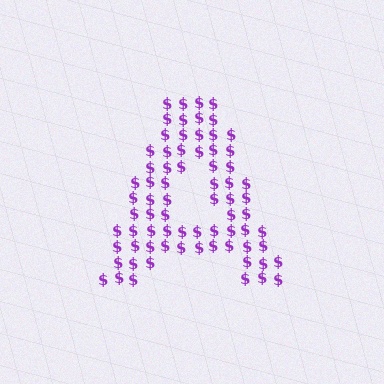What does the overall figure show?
The overall figure shows the letter A.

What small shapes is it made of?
It is made of small dollar signs.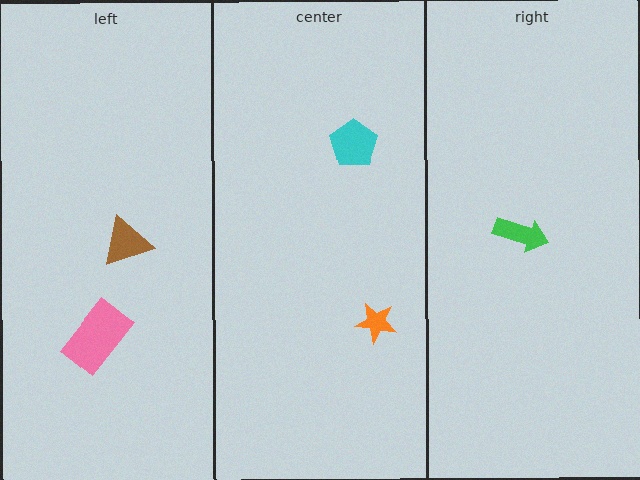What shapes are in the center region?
The cyan pentagon, the orange star.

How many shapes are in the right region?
1.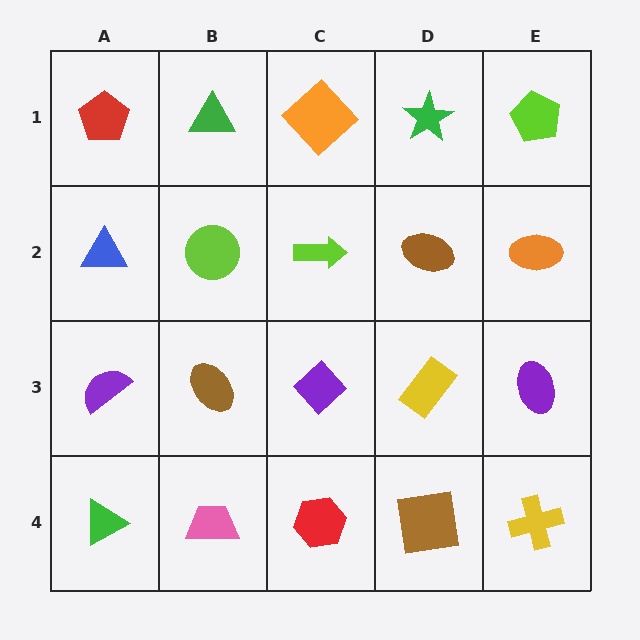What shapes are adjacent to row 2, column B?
A green triangle (row 1, column B), a brown ellipse (row 3, column B), a blue triangle (row 2, column A), a lime arrow (row 2, column C).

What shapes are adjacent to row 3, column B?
A lime circle (row 2, column B), a pink trapezoid (row 4, column B), a purple semicircle (row 3, column A), a purple diamond (row 3, column C).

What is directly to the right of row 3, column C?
A yellow rectangle.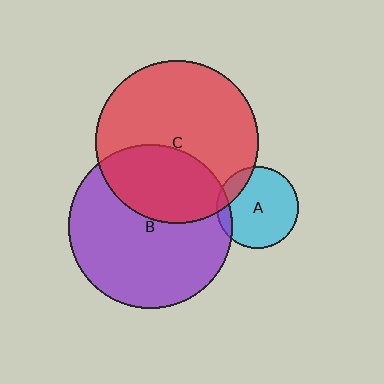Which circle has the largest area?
Circle B (purple).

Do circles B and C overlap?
Yes.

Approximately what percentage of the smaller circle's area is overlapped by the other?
Approximately 35%.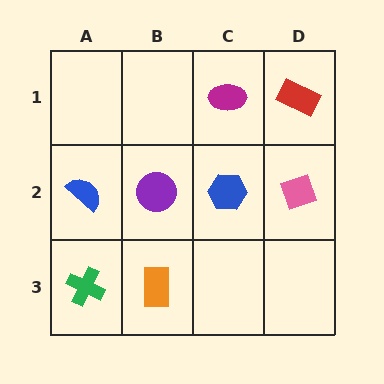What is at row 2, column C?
A blue hexagon.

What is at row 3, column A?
A green cross.